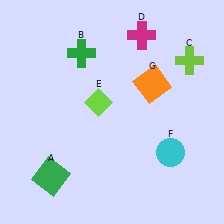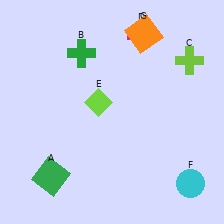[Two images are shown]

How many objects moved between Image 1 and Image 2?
2 objects moved between the two images.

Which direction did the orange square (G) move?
The orange square (G) moved up.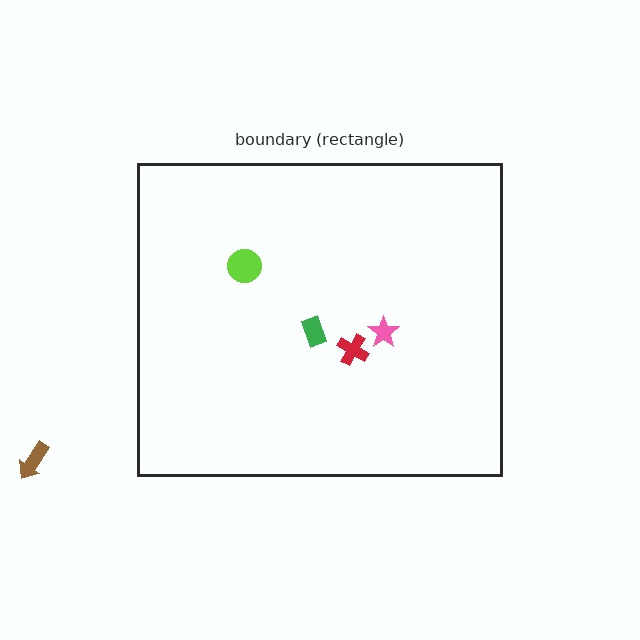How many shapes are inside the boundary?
4 inside, 1 outside.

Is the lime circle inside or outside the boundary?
Inside.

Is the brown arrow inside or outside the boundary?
Outside.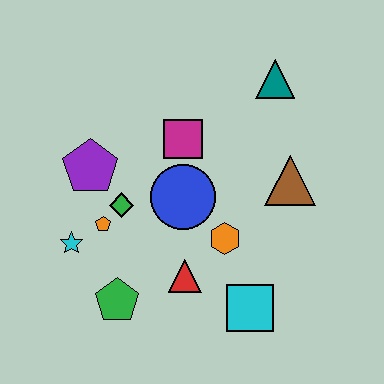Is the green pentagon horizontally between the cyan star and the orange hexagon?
Yes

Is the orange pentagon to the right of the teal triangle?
No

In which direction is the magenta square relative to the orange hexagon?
The magenta square is above the orange hexagon.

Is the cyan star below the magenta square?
Yes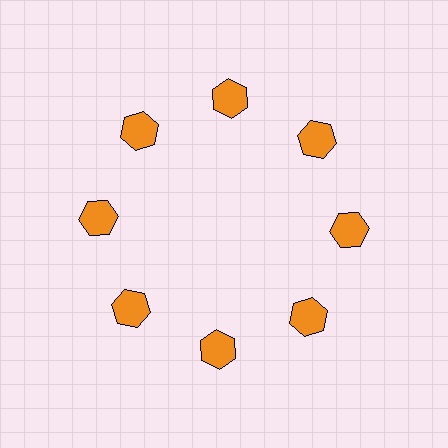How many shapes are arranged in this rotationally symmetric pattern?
There are 8 shapes, arranged in 8 groups of 1.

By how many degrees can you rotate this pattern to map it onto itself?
The pattern maps onto itself every 45 degrees of rotation.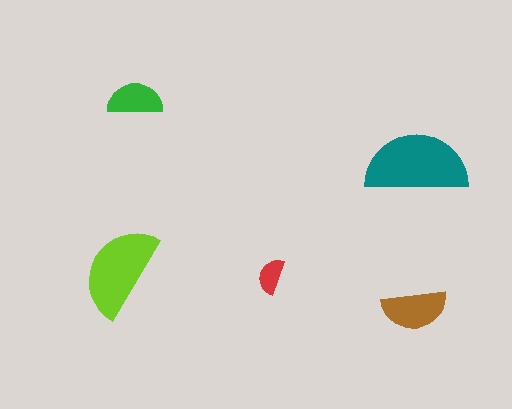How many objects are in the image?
There are 5 objects in the image.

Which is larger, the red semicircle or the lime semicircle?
The lime one.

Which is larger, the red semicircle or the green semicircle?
The green one.